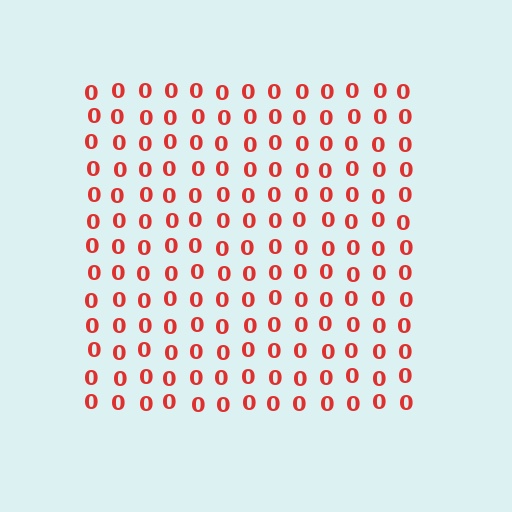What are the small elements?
The small elements are digit 0's.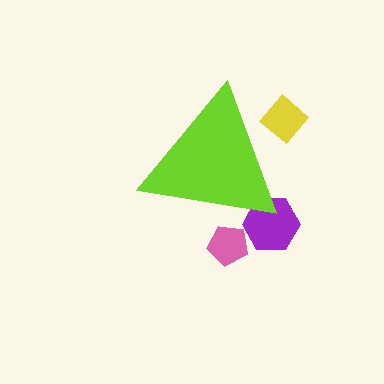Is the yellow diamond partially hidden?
Yes, the yellow diamond is partially hidden behind the lime triangle.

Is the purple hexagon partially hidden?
Yes, the purple hexagon is partially hidden behind the lime triangle.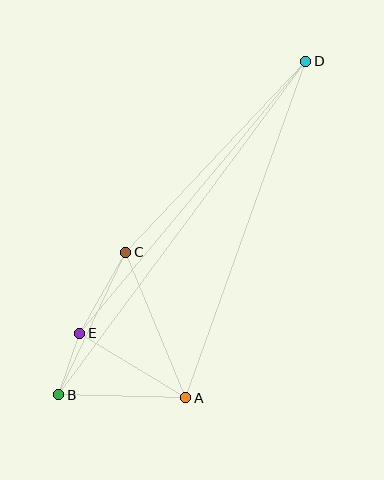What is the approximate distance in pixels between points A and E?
The distance between A and E is approximately 124 pixels.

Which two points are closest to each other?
Points B and E are closest to each other.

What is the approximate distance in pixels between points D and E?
The distance between D and E is approximately 354 pixels.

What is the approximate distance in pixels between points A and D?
The distance between A and D is approximately 357 pixels.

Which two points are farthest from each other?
Points B and D are farthest from each other.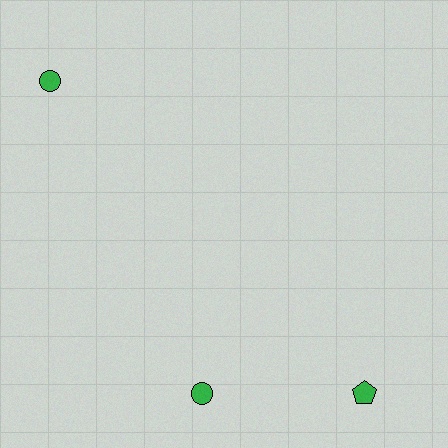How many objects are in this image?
There are 3 objects.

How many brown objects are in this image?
There are no brown objects.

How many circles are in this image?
There are 2 circles.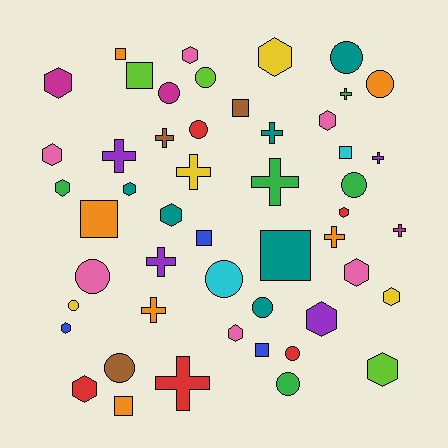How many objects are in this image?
There are 50 objects.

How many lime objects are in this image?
There are 3 lime objects.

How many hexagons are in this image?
There are 16 hexagons.